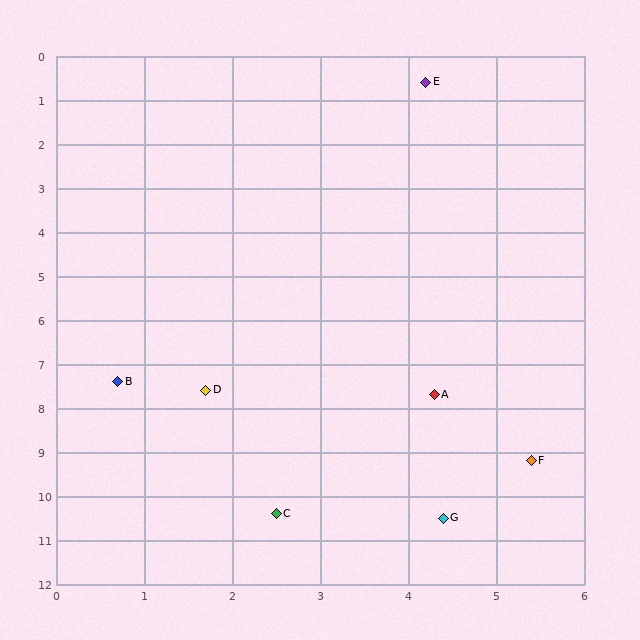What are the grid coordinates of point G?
Point G is at approximately (4.4, 10.5).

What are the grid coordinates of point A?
Point A is at approximately (4.3, 7.7).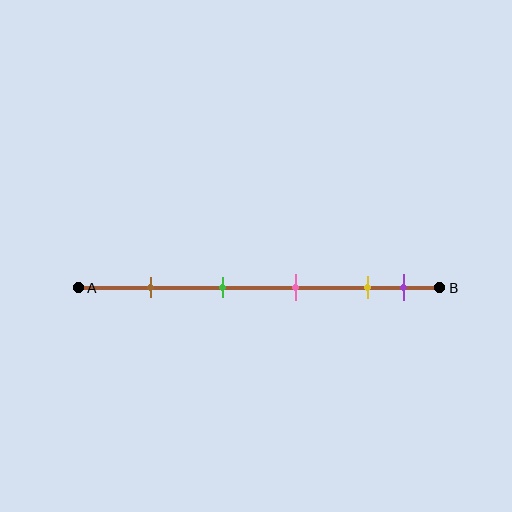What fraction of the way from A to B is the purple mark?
The purple mark is approximately 90% (0.9) of the way from A to B.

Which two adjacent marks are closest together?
The yellow and purple marks are the closest adjacent pair.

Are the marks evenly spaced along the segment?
No, the marks are not evenly spaced.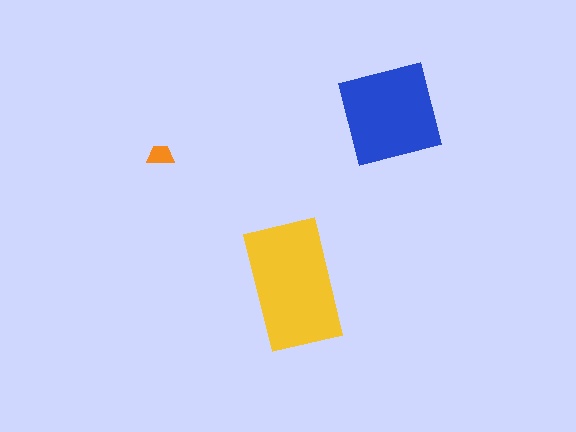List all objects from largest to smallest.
The yellow rectangle, the blue square, the orange trapezoid.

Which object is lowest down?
The yellow rectangle is bottommost.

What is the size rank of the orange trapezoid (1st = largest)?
3rd.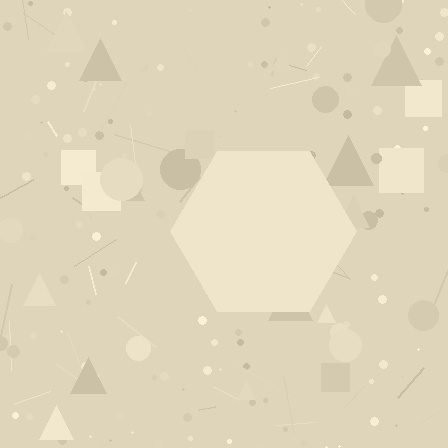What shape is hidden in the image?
A hexagon is hidden in the image.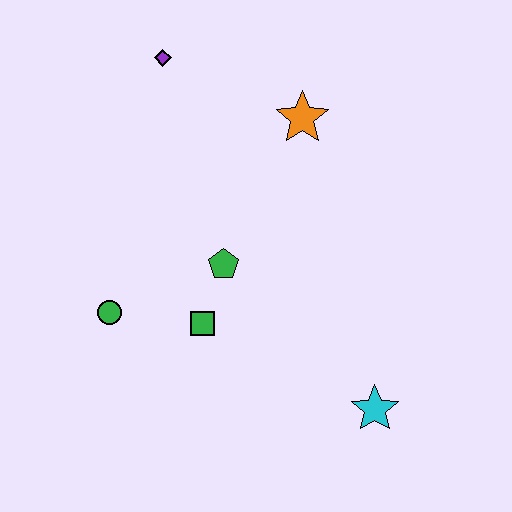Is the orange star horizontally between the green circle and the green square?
No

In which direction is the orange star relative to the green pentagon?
The orange star is above the green pentagon.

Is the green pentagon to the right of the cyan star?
No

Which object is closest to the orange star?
The purple diamond is closest to the orange star.